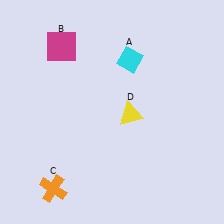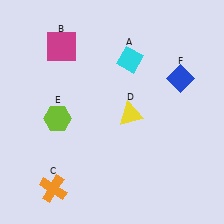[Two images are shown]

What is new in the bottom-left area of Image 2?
A lime hexagon (E) was added in the bottom-left area of Image 2.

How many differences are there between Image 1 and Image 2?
There are 2 differences between the two images.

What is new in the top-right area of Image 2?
A blue diamond (F) was added in the top-right area of Image 2.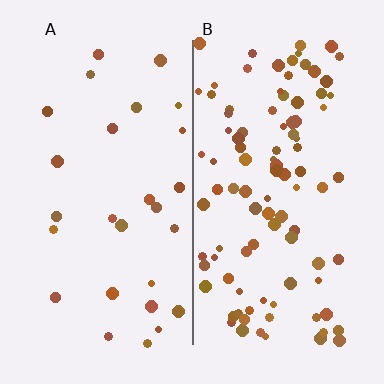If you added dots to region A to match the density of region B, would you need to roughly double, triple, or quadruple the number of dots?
Approximately triple.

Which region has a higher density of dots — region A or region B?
B (the right).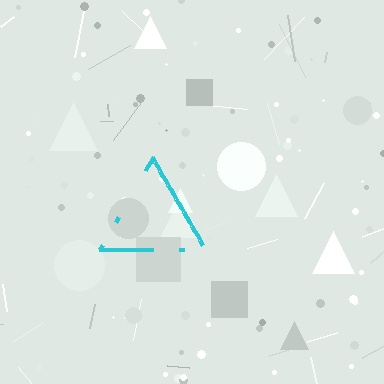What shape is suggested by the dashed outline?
The dashed outline suggests a triangle.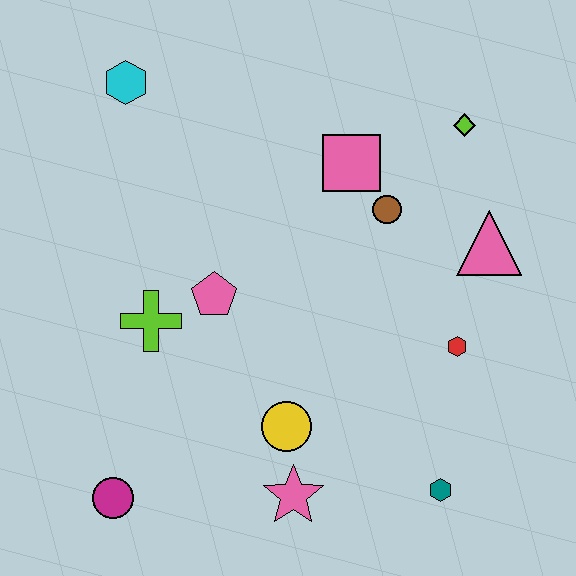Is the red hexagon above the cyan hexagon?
No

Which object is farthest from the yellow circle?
The cyan hexagon is farthest from the yellow circle.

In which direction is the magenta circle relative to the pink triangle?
The magenta circle is to the left of the pink triangle.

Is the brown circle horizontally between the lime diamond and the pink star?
Yes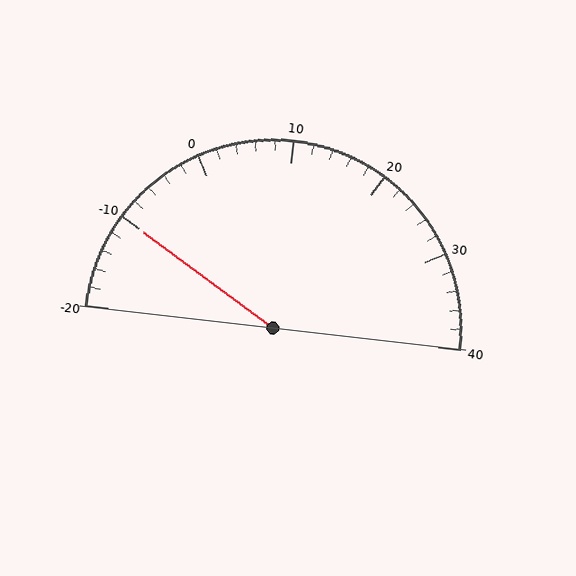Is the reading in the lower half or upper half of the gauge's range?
The reading is in the lower half of the range (-20 to 40).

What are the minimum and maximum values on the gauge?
The gauge ranges from -20 to 40.